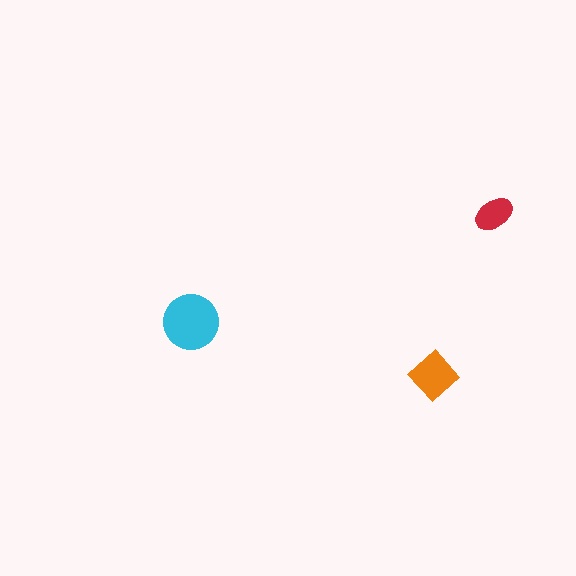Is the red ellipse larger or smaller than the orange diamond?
Smaller.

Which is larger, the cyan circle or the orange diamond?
The cyan circle.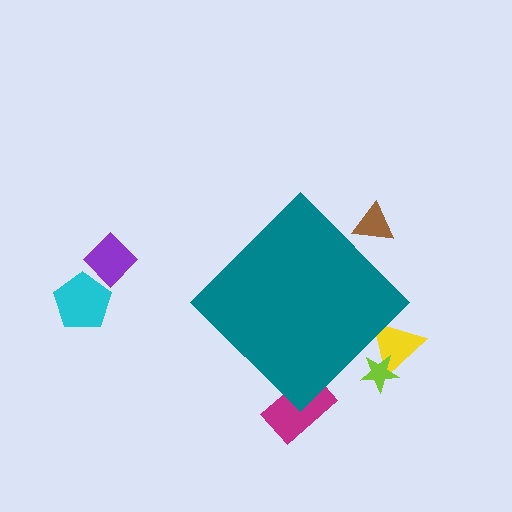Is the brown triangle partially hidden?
Yes, the brown triangle is partially hidden behind the teal diamond.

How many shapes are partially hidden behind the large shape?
4 shapes are partially hidden.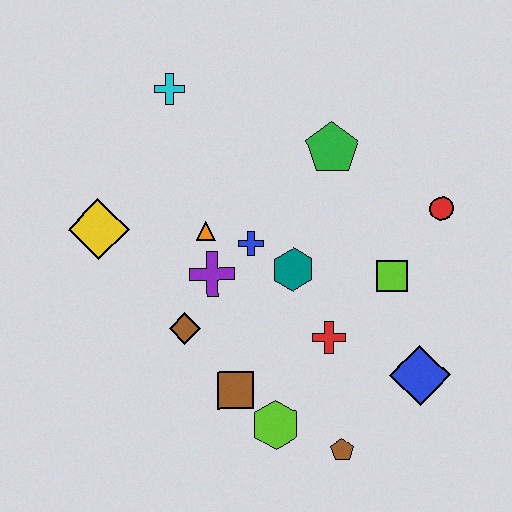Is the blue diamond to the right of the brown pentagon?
Yes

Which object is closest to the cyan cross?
The orange triangle is closest to the cyan cross.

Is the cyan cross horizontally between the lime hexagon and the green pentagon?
No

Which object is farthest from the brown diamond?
The red circle is farthest from the brown diamond.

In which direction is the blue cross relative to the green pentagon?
The blue cross is below the green pentagon.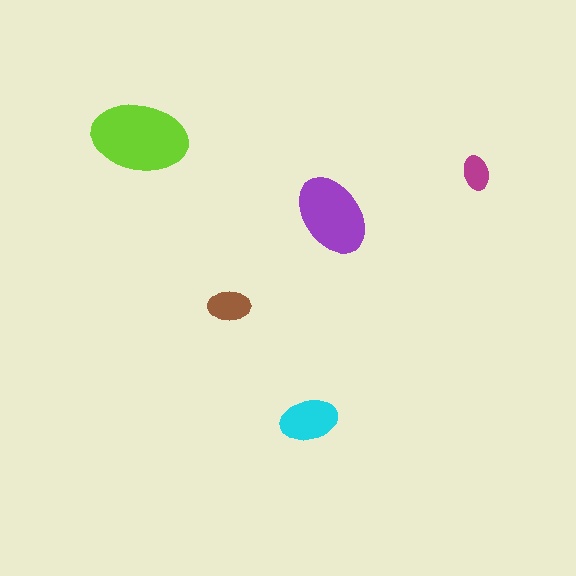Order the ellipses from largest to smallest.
the lime one, the purple one, the cyan one, the brown one, the magenta one.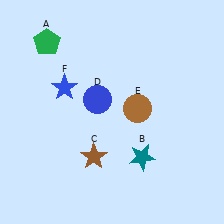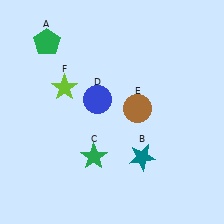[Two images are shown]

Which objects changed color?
C changed from brown to green. F changed from blue to lime.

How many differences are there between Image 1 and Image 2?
There are 2 differences between the two images.